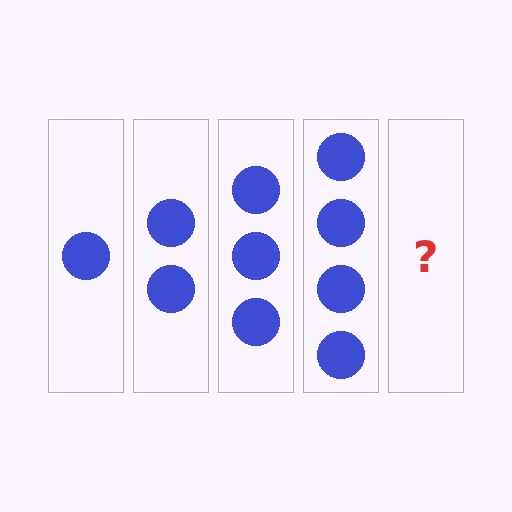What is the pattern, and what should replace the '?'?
The pattern is that each step adds one more circle. The '?' should be 5 circles.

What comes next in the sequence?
The next element should be 5 circles.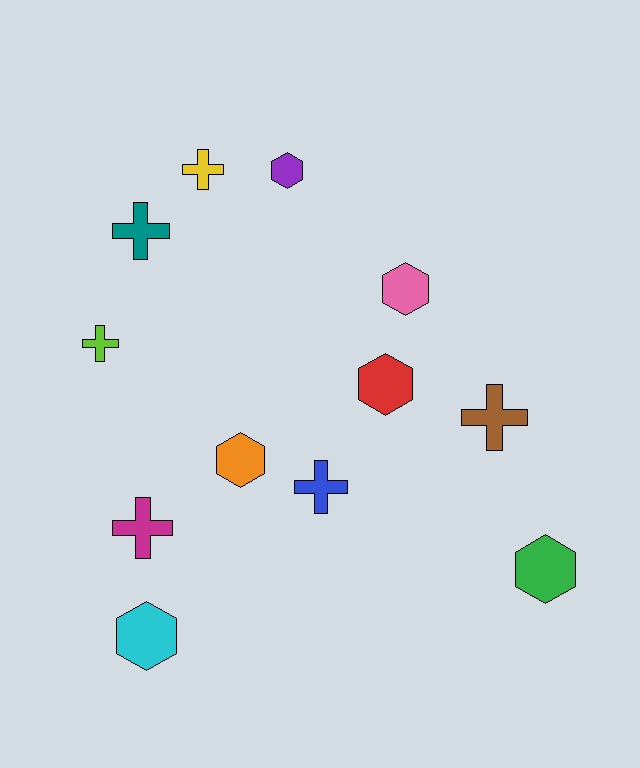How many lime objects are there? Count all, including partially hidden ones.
There is 1 lime object.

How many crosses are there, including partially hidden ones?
There are 6 crosses.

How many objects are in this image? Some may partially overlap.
There are 12 objects.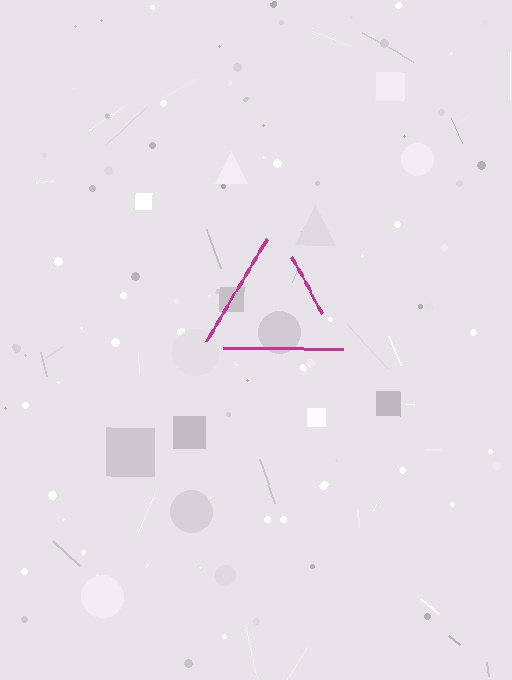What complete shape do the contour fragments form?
The contour fragments form a triangle.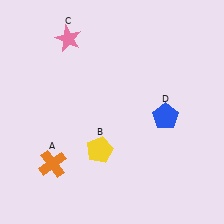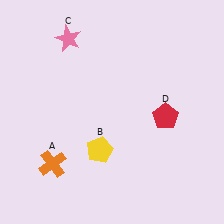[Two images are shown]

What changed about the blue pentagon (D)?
In Image 1, D is blue. In Image 2, it changed to red.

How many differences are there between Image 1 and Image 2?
There is 1 difference between the two images.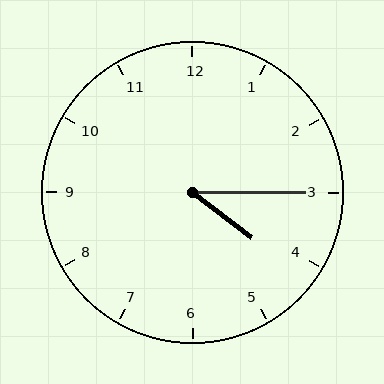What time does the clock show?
4:15.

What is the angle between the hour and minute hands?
Approximately 38 degrees.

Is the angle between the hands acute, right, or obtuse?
It is acute.